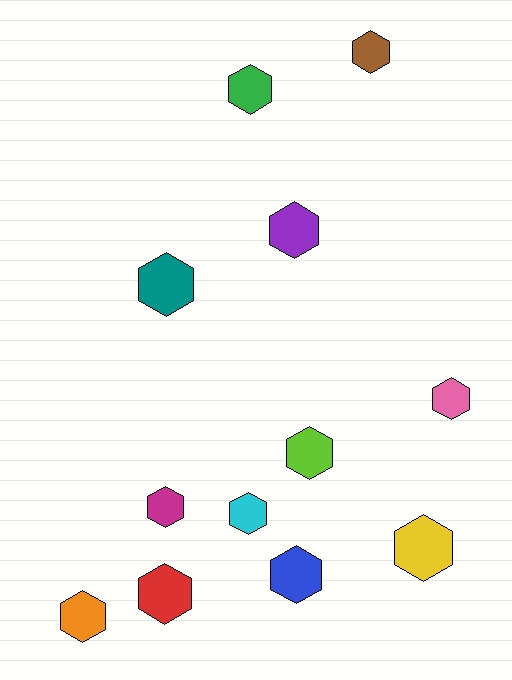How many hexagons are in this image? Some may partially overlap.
There are 12 hexagons.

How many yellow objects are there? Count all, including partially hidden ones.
There is 1 yellow object.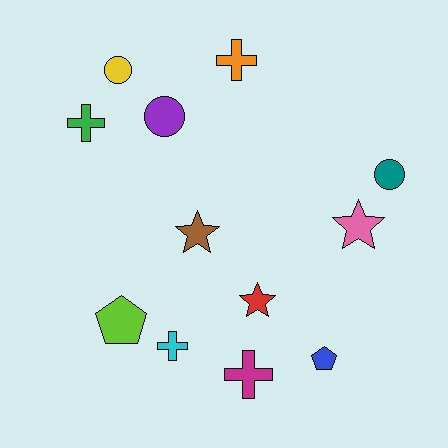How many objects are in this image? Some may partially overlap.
There are 12 objects.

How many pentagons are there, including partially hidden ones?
There are 2 pentagons.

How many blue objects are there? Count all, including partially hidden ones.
There is 1 blue object.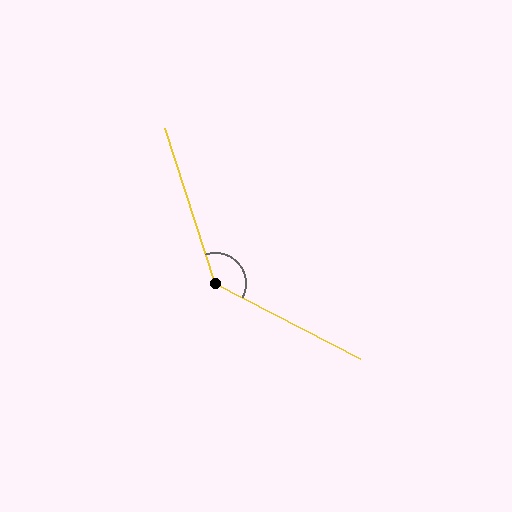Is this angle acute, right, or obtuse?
It is obtuse.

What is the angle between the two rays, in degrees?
Approximately 135 degrees.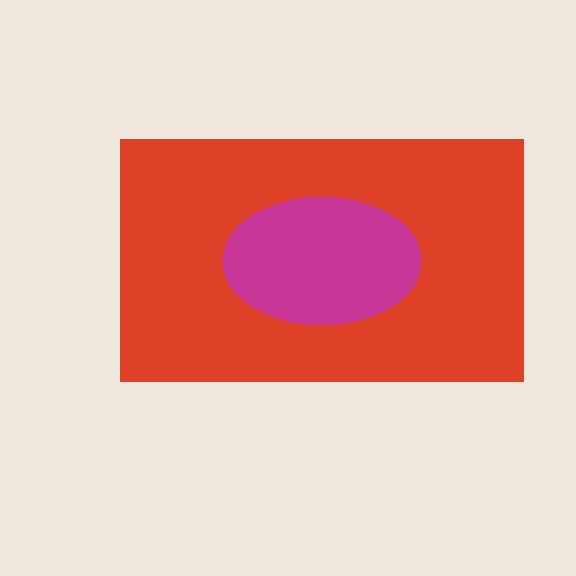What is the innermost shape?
The magenta ellipse.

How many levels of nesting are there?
2.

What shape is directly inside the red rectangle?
The magenta ellipse.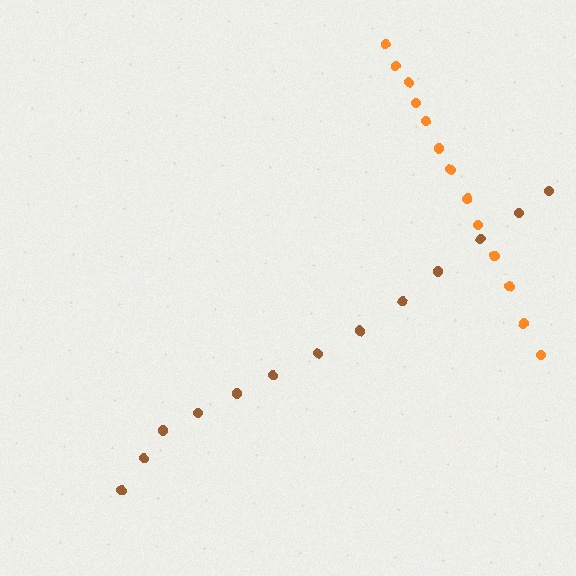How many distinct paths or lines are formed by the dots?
There are 2 distinct paths.